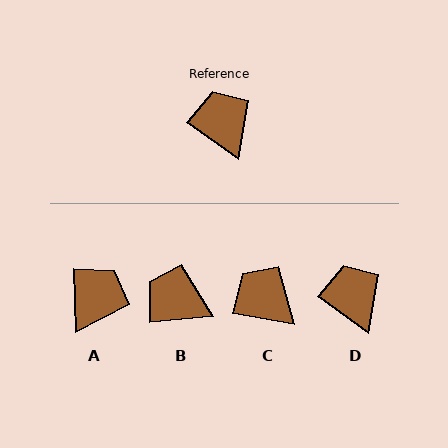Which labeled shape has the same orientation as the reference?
D.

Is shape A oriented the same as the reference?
No, it is off by about 53 degrees.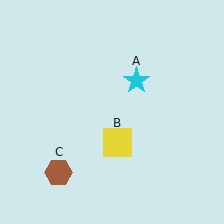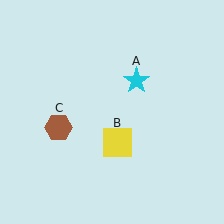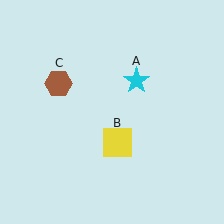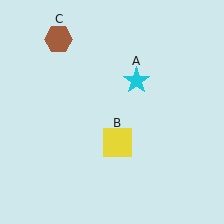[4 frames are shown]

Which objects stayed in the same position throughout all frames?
Cyan star (object A) and yellow square (object B) remained stationary.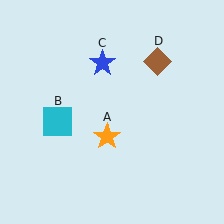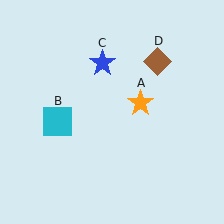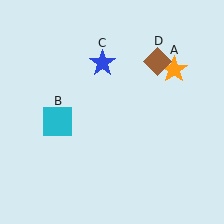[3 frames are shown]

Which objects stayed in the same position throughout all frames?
Cyan square (object B) and blue star (object C) and brown diamond (object D) remained stationary.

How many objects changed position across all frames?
1 object changed position: orange star (object A).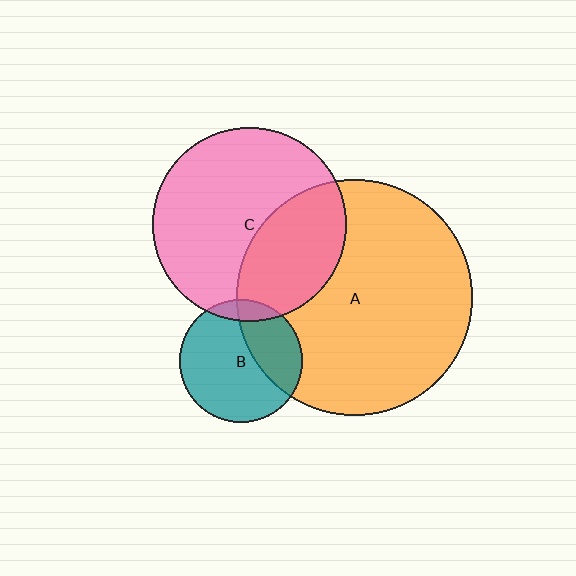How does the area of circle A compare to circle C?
Approximately 1.5 times.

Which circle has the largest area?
Circle A (orange).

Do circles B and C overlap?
Yes.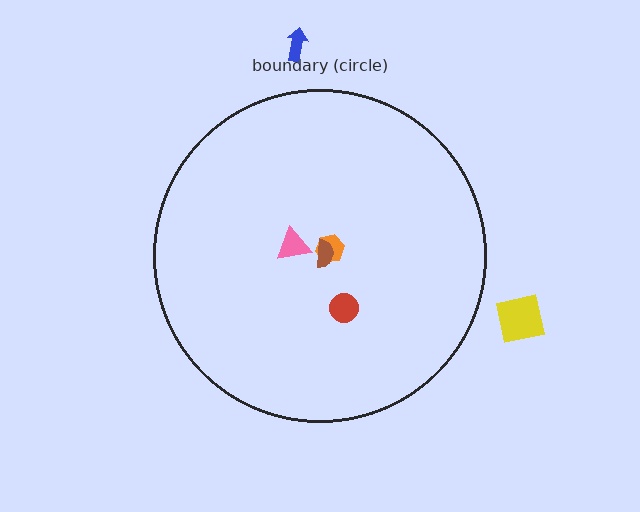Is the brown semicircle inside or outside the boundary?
Inside.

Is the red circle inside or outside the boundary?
Inside.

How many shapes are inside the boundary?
4 inside, 2 outside.